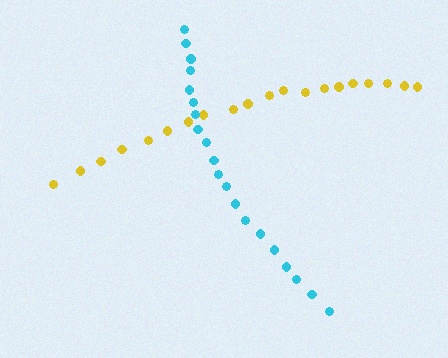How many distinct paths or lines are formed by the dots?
There are 2 distinct paths.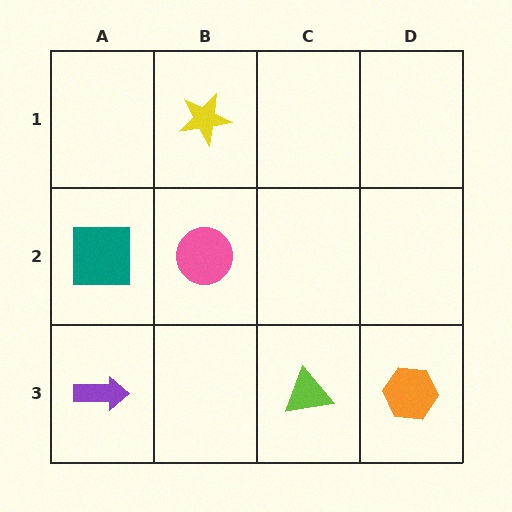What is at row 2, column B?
A pink circle.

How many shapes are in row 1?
1 shape.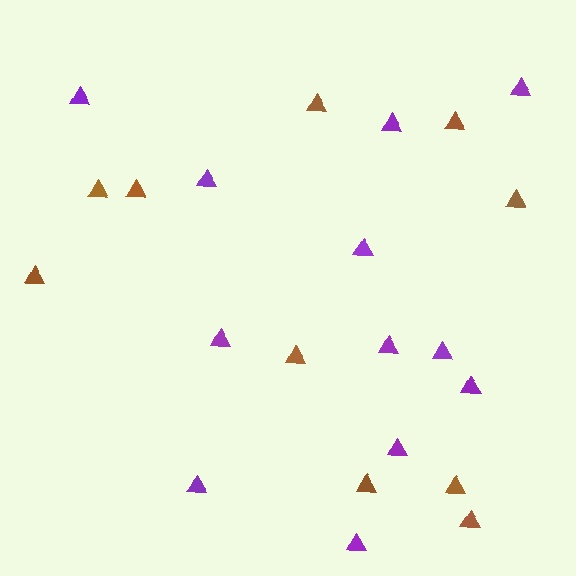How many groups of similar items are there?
There are 2 groups: one group of brown triangles (10) and one group of purple triangles (12).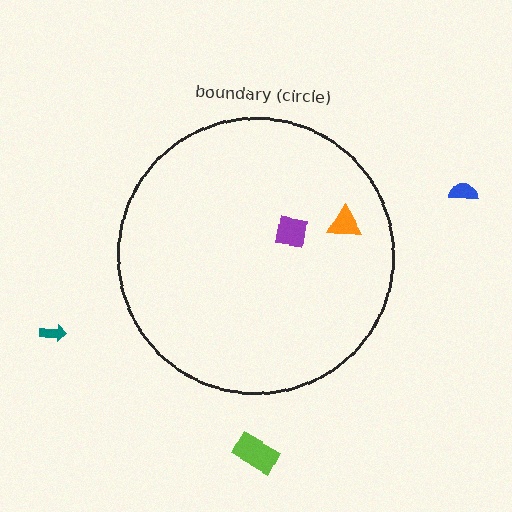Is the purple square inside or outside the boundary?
Inside.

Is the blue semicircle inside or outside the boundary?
Outside.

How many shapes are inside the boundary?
2 inside, 3 outside.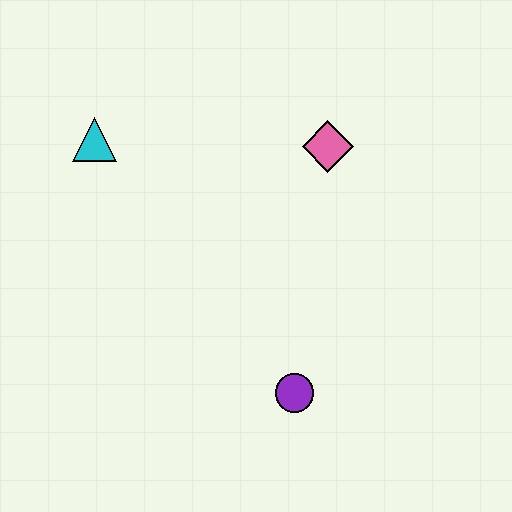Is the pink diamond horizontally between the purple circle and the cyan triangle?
No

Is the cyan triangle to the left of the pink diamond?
Yes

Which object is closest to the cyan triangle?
The pink diamond is closest to the cyan triangle.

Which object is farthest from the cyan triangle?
The purple circle is farthest from the cyan triangle.